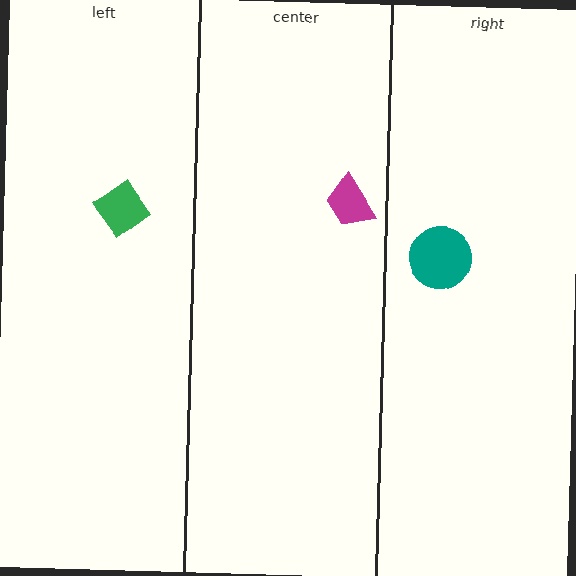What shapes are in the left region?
The green diamond.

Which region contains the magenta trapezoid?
The center region.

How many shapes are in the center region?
1.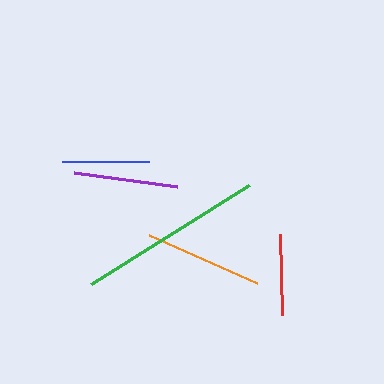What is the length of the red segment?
The red segment is approximately 81 pixels long.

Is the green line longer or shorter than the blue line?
The green line is longer than the blue line.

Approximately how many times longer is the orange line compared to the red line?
The orange line is approximately 1.5 times the length of the red line.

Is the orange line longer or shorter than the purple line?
The orange line is longer than the purple line.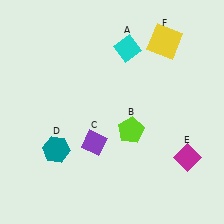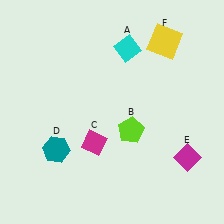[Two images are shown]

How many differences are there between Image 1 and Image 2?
There is 1 difference between the two images.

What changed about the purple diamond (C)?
In Image 1, C is purple. In Image 2, it changed to magenta.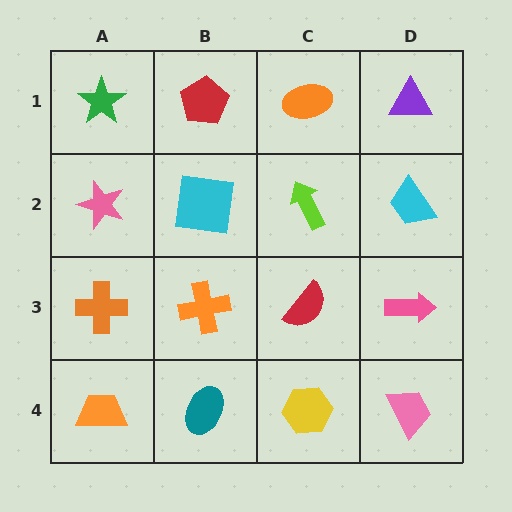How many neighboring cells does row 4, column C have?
3.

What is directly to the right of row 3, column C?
A pink arrow.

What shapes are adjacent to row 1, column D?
A cyan trapezoid (row 2, column D), an orange ellipse (row 1, column C).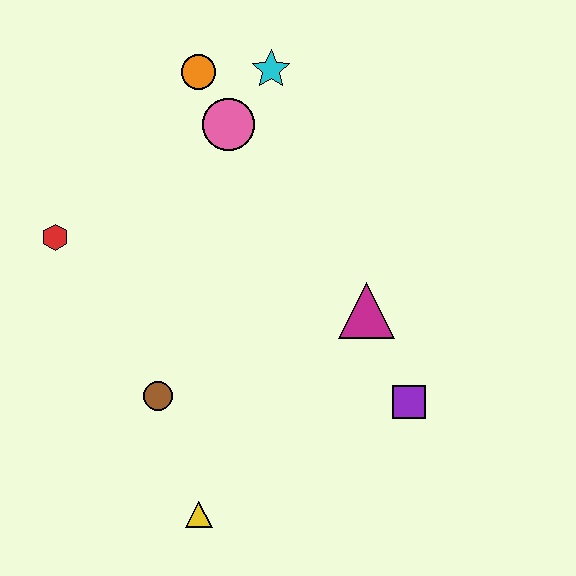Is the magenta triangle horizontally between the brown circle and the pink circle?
No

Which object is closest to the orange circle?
The pink circle is closest to the orange circle.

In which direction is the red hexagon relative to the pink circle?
The red hexagon is to the left of the pink circle.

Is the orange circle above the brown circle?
Yes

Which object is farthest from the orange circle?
The yellow triangle is farthest from the orange circle.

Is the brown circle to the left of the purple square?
Yes